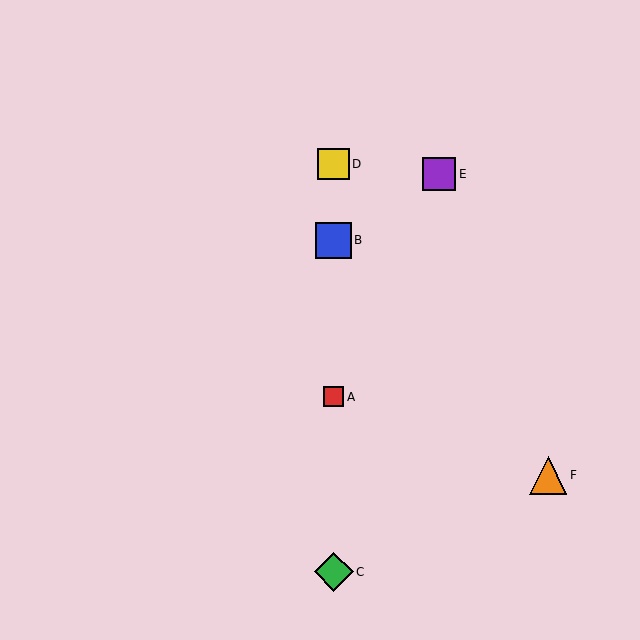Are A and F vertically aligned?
No, A is at x≈334 and F is at x≈548.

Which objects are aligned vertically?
Objects A, B, C, D are aligned vertically.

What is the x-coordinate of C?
Object C is at x≈334.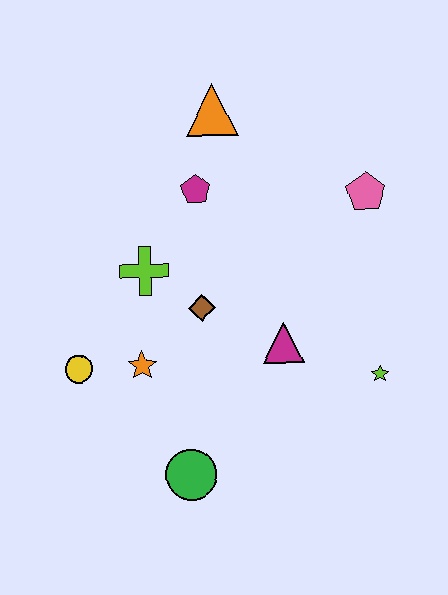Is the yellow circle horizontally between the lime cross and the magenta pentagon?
No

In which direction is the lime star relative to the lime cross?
The lime star is to the right of the lime cross.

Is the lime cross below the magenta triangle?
No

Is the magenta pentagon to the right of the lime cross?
Yes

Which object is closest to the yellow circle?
The orange star is closest to the yellow circle.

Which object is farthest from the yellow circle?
The pink pentagon is farthest from the yellow circle.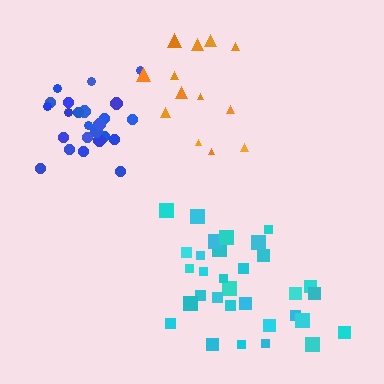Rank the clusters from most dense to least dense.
blue, cyan, orange.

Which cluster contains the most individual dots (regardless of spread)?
Cyan (32).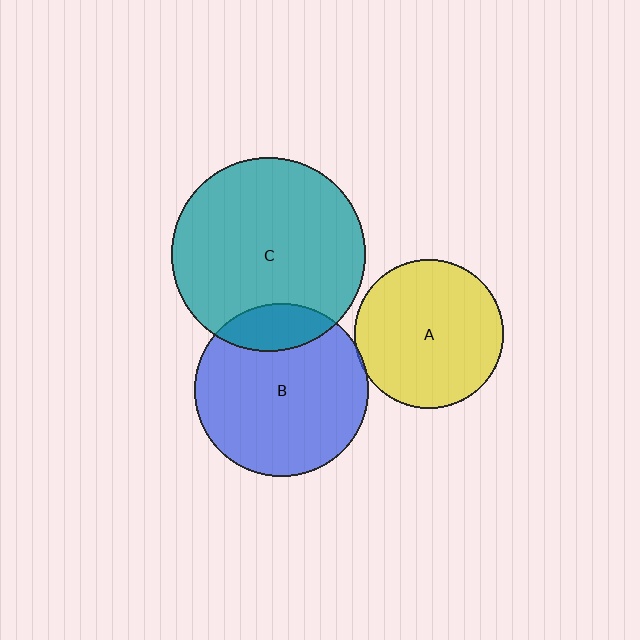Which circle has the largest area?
Circle C (teal).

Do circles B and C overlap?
Yes.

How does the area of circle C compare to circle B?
Approximately 1.2 times.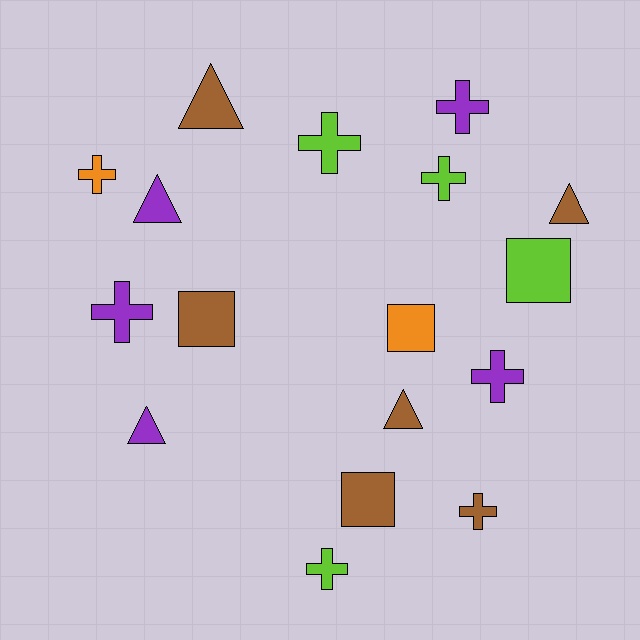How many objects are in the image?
There are 17 objects.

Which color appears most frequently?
Brown, with 6 objects.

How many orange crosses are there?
There is 1 orange cross.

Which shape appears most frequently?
Cross, with 8 objects.